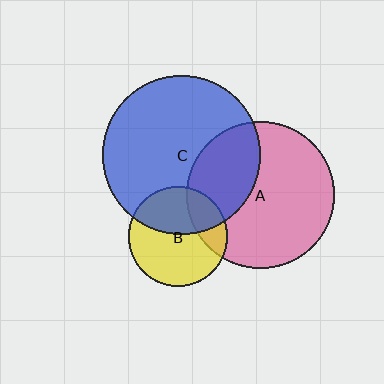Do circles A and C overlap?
Yes.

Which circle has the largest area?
Circle C (blue).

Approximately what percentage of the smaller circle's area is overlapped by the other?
Approximately 35%.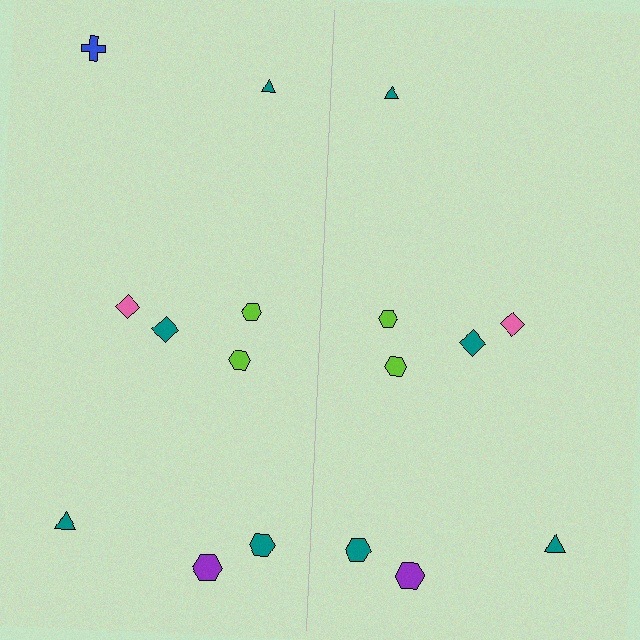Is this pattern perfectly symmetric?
No, the pattern is not perfectly symmetric. A blue cross is missing from the right side.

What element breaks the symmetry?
A blue cross is missing from the right side.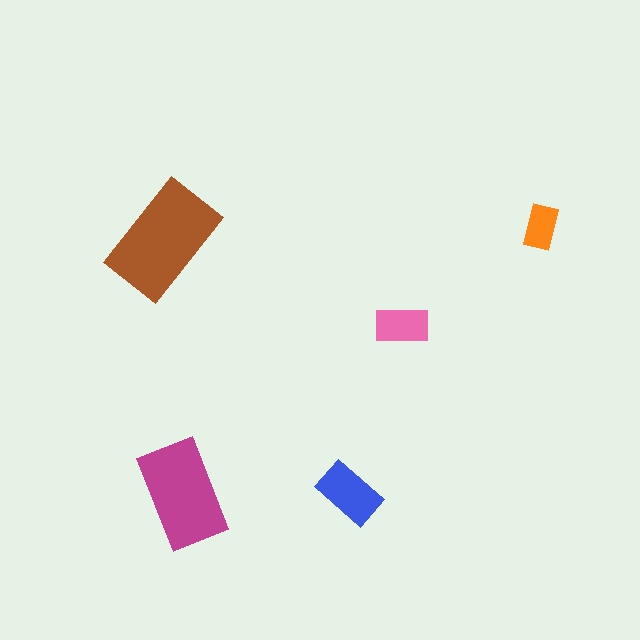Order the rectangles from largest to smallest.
the brown one, the magenta one, the blue one, the pink one, the orange one.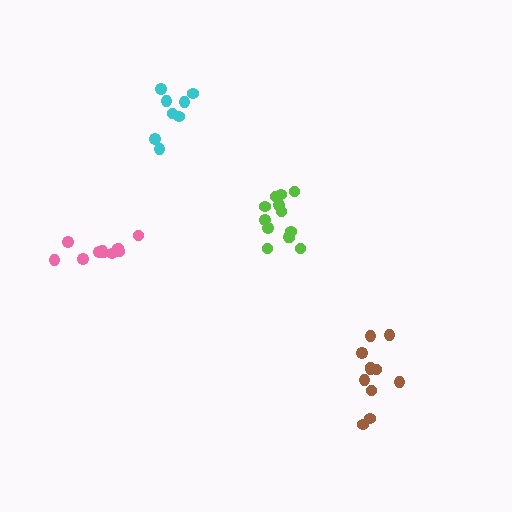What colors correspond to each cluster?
The clusters are colored: brown, lime, pink, cyan.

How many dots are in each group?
Group 1: 11 dots, Group 2: 13 dots, Group 3: 11 dots, Group 4: 8 dots (43 total).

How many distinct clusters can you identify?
There are 4 distinct clusters.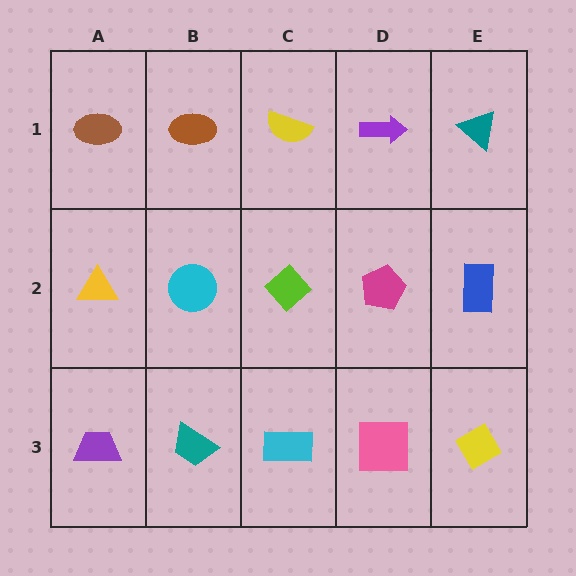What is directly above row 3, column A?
A yellow triangle.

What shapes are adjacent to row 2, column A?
A brown ellipse (row 1, column A), a purple trapezoid (row 3, column A), a cyan circle (row 2, column B).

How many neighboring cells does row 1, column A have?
2.